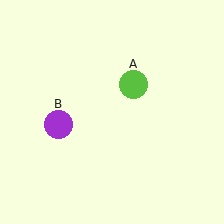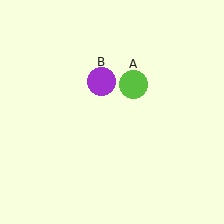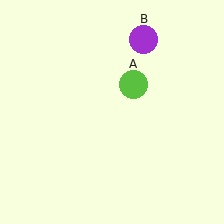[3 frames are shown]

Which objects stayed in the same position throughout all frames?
Lime circle (object A) remained stationary.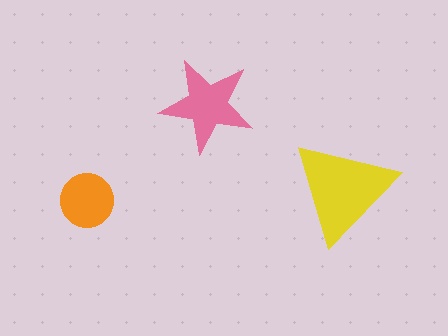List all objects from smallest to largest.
The orange circle, the pink star, the yellow triangle.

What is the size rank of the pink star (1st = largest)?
2nd.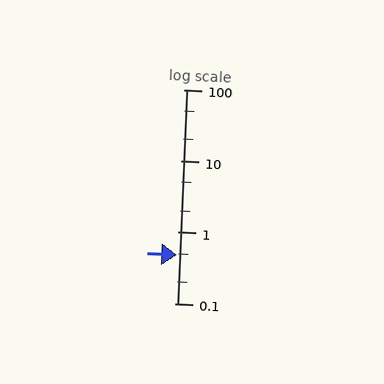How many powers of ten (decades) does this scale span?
The scale spans 3 decades, from 0.1 to 100.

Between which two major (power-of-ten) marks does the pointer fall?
The pointer is between 0.1 and 1.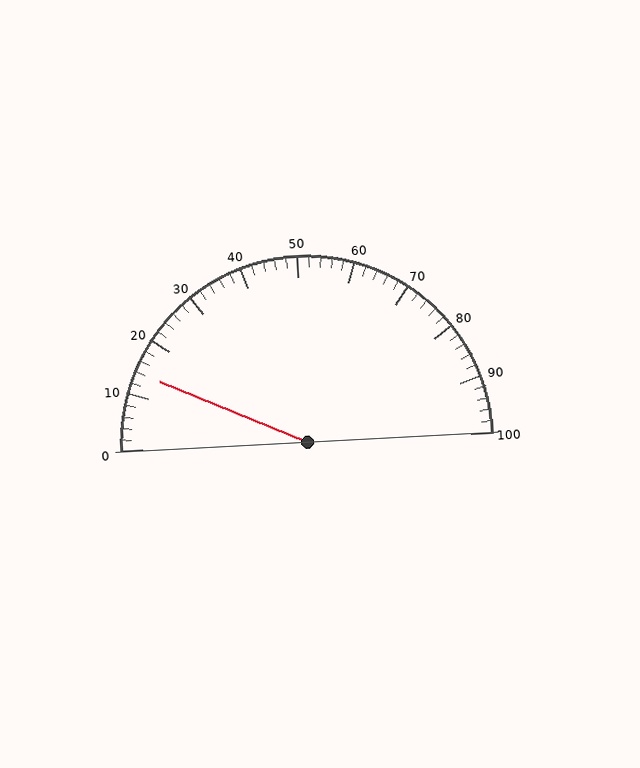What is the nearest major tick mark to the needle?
The nearest major tick mark is 10.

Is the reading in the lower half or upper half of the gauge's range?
The reading is in the lower half of the range (0 to 100).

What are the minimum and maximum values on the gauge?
The gauge ranges from 0 to 100.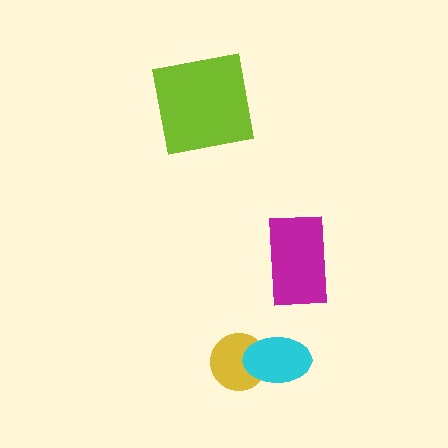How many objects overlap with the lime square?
0 objects overlap with the lime square.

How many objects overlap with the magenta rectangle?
0 objects overlap with the magenta rectangle.